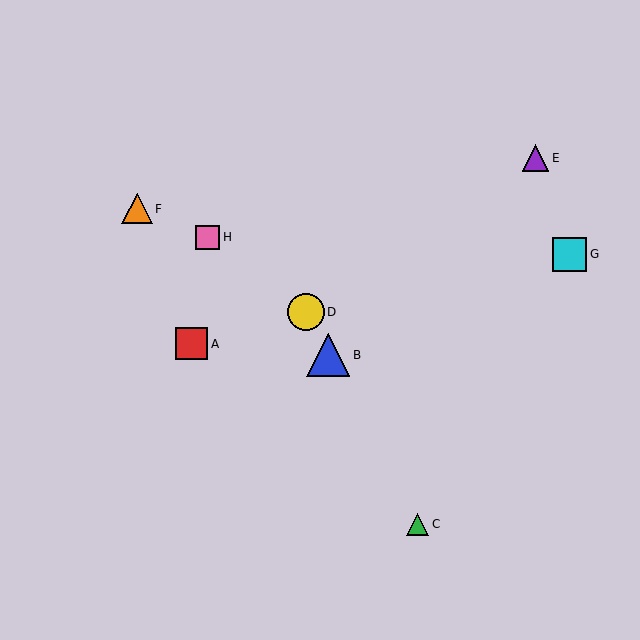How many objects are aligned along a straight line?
3 objects (B, C, D) are aligned along a straight line.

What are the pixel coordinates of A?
Object A is at (192, 344).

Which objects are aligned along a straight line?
Objects B, C, D are aligned along a straight line.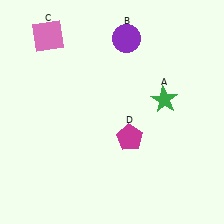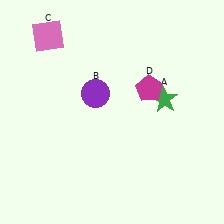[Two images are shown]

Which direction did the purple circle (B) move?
The purple circle (B) moved down.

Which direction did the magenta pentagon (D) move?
The magenta pentagon (D) moved up.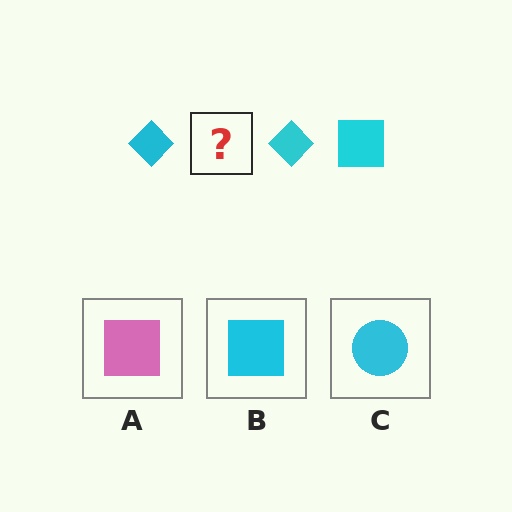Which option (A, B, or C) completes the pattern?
B.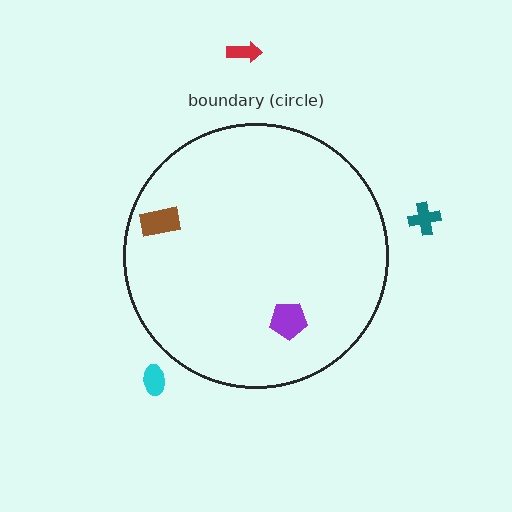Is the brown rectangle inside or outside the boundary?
Inside.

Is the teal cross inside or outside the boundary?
Outside.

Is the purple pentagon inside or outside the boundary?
Inside.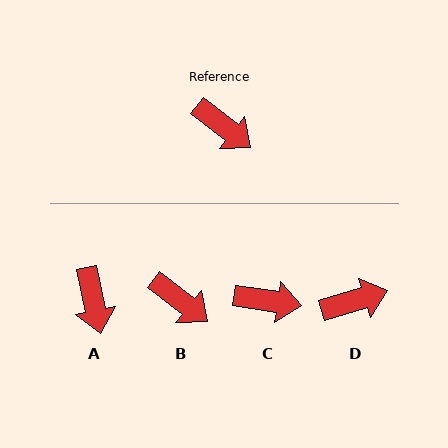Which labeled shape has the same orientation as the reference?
B.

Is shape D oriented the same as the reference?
No, it is off by about 55 degrees.